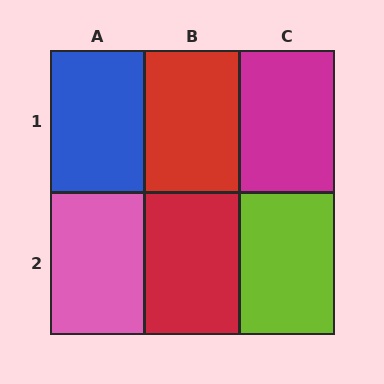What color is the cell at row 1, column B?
Red.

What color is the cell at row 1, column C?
Magenta.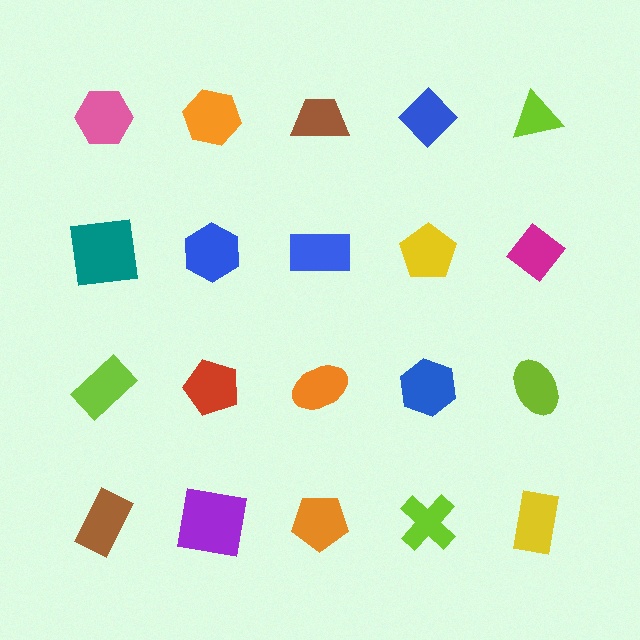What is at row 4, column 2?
A purple square.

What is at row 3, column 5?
A lime ellipse.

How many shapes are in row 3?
5 shapes.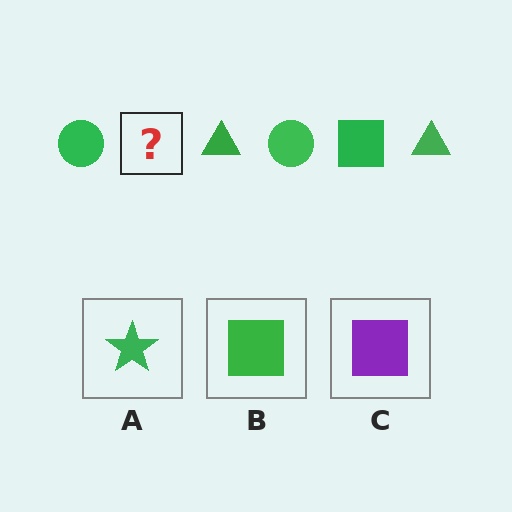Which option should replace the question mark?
Option B.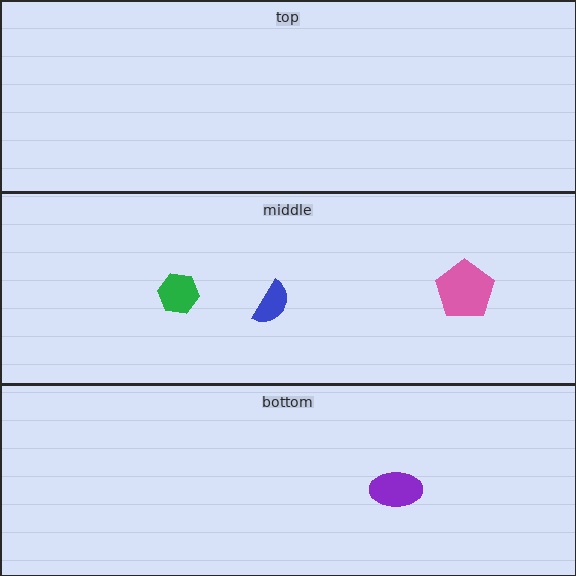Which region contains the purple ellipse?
The bottom region.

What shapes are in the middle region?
The blue semicircle, the green hexagon, the pink pentagon.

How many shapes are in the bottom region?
1.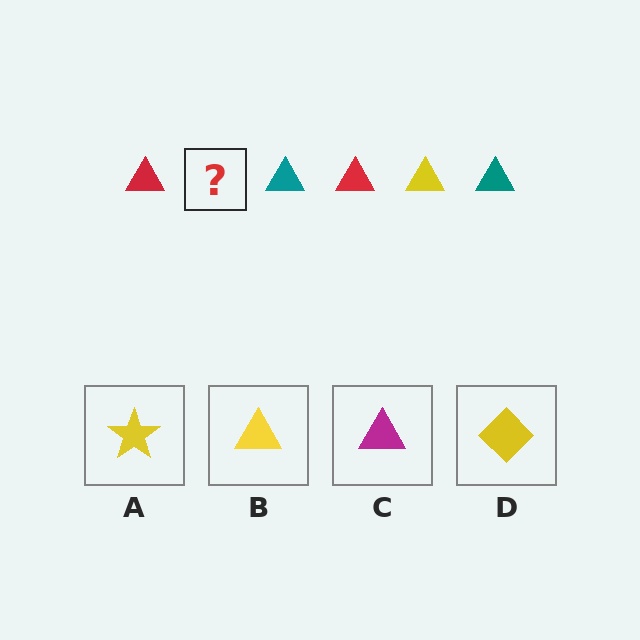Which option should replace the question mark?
Option B.